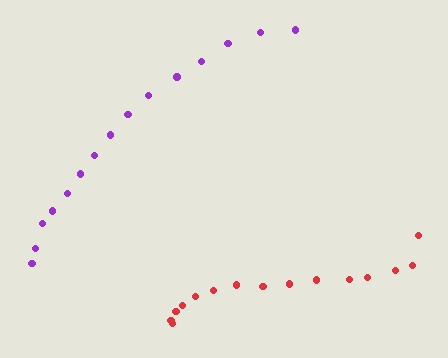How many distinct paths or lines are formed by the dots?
There are 2 distinct paths.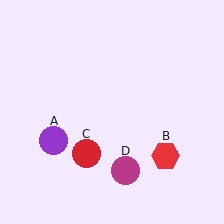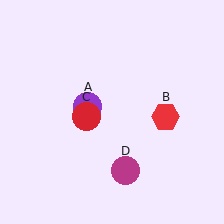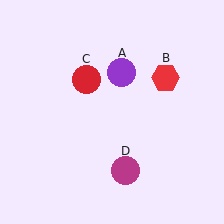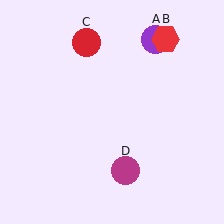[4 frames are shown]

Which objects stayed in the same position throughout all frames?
Magenta circle (object D) remained stationary.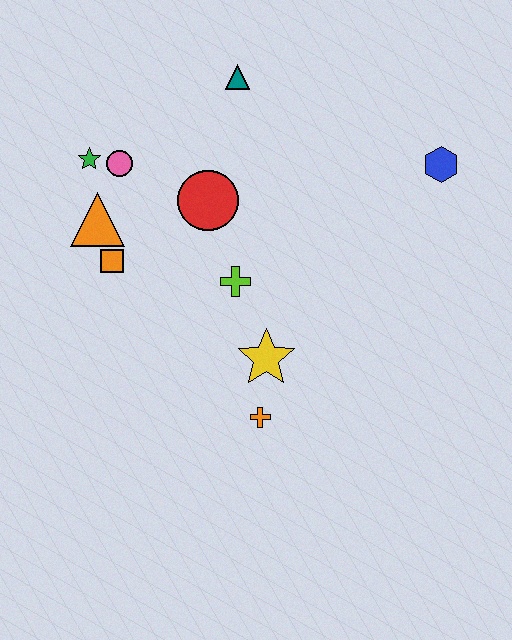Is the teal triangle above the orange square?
Yes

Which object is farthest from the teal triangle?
The orange cross is farthest from the teal triangle.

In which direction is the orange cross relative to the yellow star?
The orange cross is below the yellow star.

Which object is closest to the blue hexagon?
The teal triangle is closest to the blue hexagon.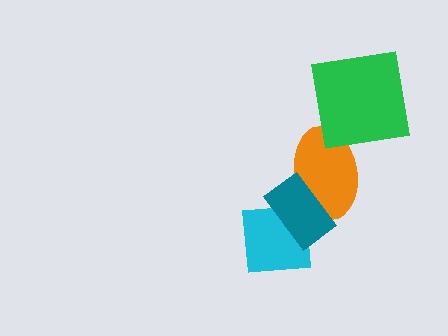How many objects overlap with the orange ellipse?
2 objects overlap with the orange ellipse.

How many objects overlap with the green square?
1 object overlaps with the green square.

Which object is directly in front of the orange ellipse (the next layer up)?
The green square is directly in front of the orange ellipse.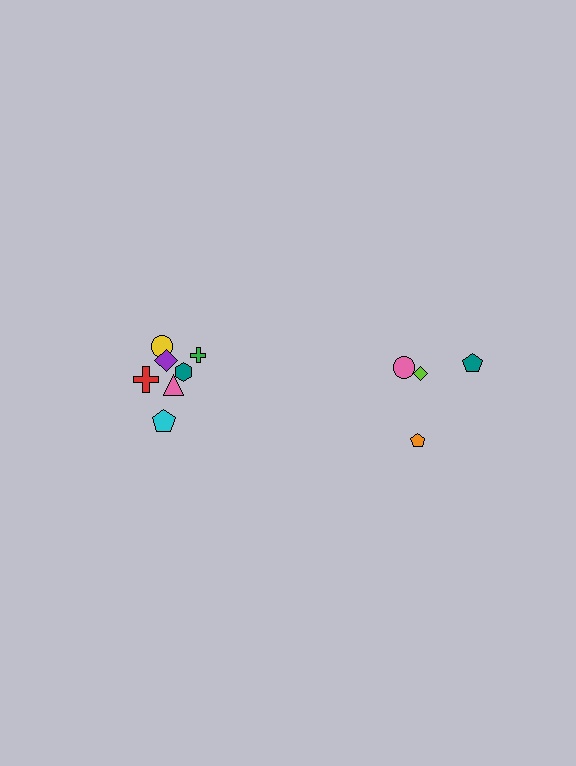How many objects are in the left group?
There are 7 objects.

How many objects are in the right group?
There are 4 objects.